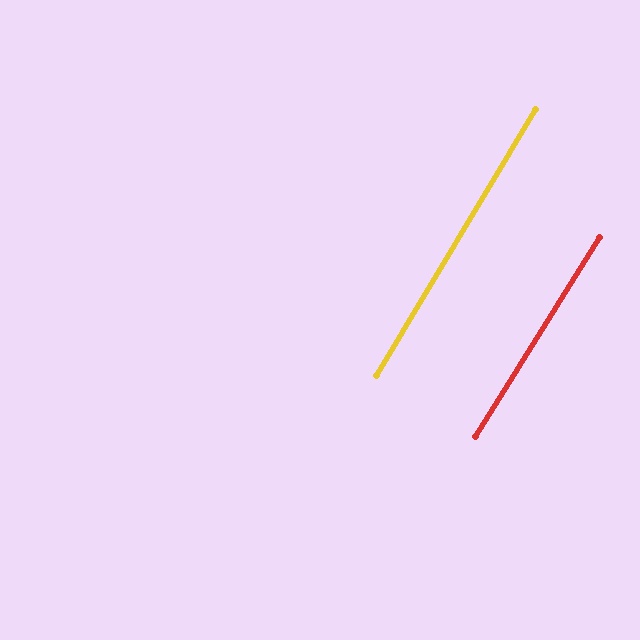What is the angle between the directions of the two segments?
Approximately 1 degree.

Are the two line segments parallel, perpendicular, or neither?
Parallel — their directions differ by only 1.2°.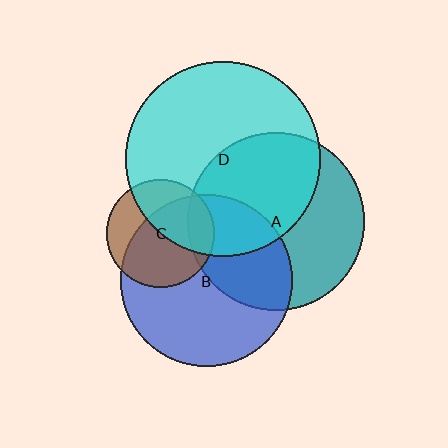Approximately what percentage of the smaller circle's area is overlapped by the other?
Approximately 65%.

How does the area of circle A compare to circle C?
Approximately 2.7 times.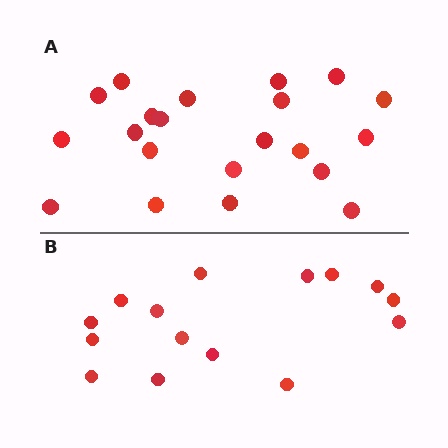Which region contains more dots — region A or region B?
Region A (the top region) has more dots.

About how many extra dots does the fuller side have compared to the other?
Region A has about 6 more dots than region B.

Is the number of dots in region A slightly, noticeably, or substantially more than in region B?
Region A has noticeably more, but not dramatically so. The ratio is roughly 1.4 to 1.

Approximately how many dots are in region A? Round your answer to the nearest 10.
About 20 dots. (The exact count is 21, which rounds to 20.)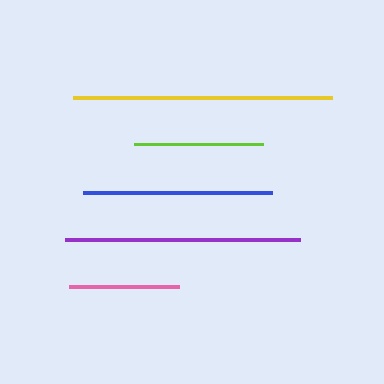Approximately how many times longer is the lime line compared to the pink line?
The lime line is approximately 1.2 times the length of the pink line.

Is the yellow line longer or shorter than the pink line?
The yellow line is longer than the pink line.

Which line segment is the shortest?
The pink line is the shortest at approximately 110 pixels.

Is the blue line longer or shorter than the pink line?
The blue line is longer than the pink line.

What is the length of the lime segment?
The lime segment is approximately 129 pixels long.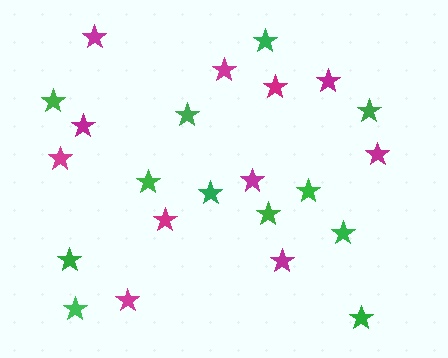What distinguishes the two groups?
There are 2 groups: one group of magenta stars (11) and one group of green stars (12).